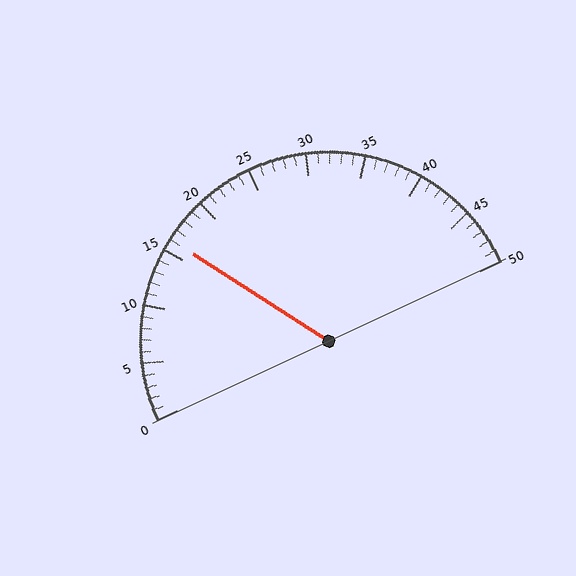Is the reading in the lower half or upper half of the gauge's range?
The reading is in the lower half of the range (0 to 50).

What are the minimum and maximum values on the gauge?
The gauge ranges from 0 to 50.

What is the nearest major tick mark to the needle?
The nearest major tick mark is 15.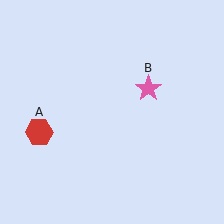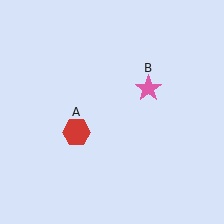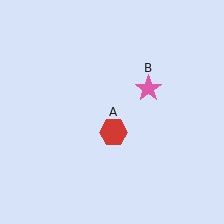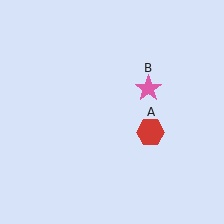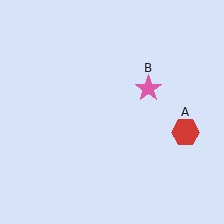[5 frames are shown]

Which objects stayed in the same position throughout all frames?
Pink star (object B) remained stationary.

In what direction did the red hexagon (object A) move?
The red hexagon (object A) moved right.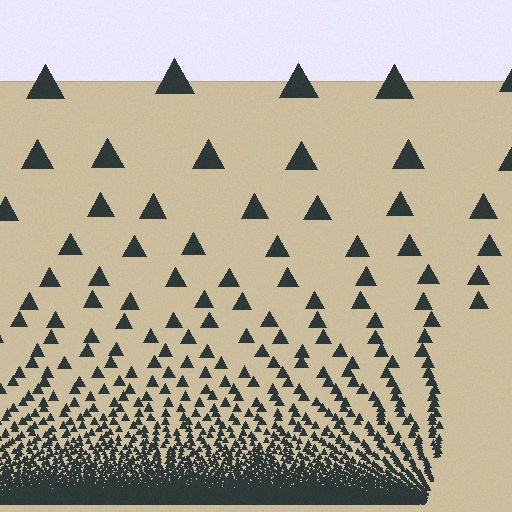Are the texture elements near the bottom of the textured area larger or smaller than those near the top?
Smaller. The gradient is inverted — elements near the bottom are smaller and denser.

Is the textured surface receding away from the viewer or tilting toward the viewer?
The surface appears to tilt toward the viewer. Texture elements get larger and sparser toward the top.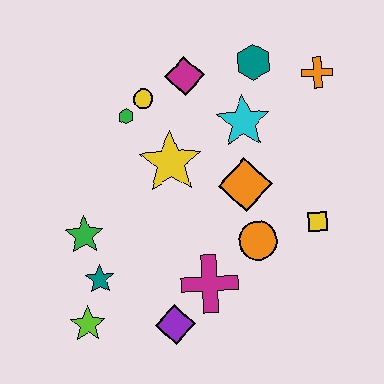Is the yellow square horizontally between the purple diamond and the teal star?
No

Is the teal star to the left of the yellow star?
Yes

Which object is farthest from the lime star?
The orange cross is farthest from the lime star.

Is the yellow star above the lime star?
Yes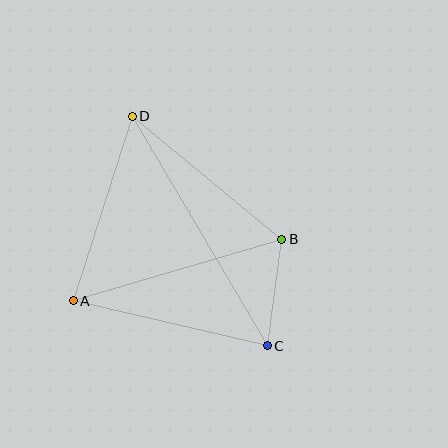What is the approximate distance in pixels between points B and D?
The distance between B and D is approximately 194 pixels.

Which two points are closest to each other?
Points B and C are closest to each other.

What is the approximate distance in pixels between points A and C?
The distance between A and C is approximately 199 pixels.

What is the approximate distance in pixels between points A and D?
The distance between A and D is approximately 194 pixels.